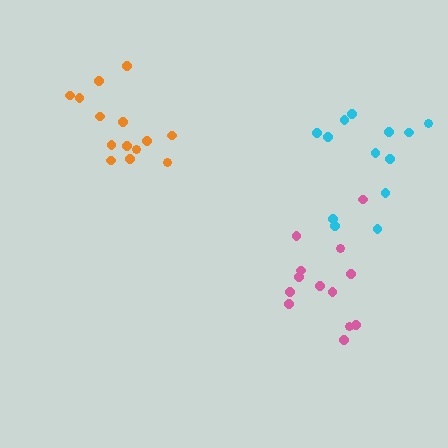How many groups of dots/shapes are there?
There are 3 groups.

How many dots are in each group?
Group 1: 13 dots, Group 2: 13 dots, Group 3: 14 dots (40 total).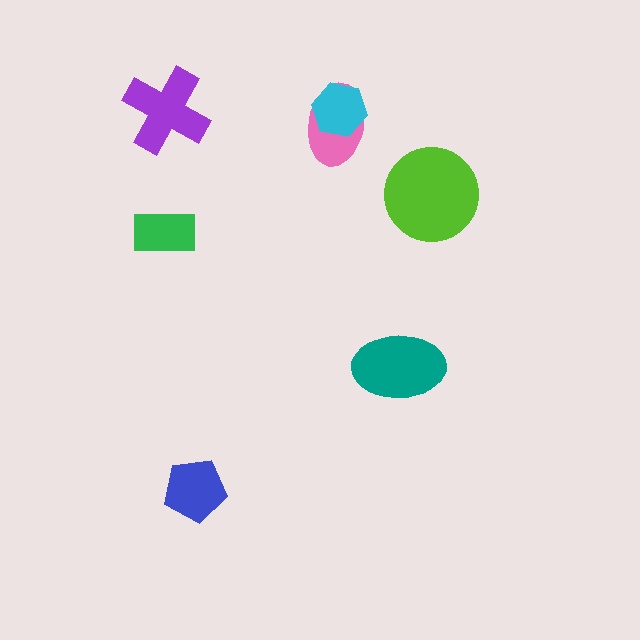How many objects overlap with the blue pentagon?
0 objects overlap with the blue pentagon.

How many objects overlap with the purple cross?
0 objects overlap with the purple cross.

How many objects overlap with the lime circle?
0 objects overlap with the lime circle.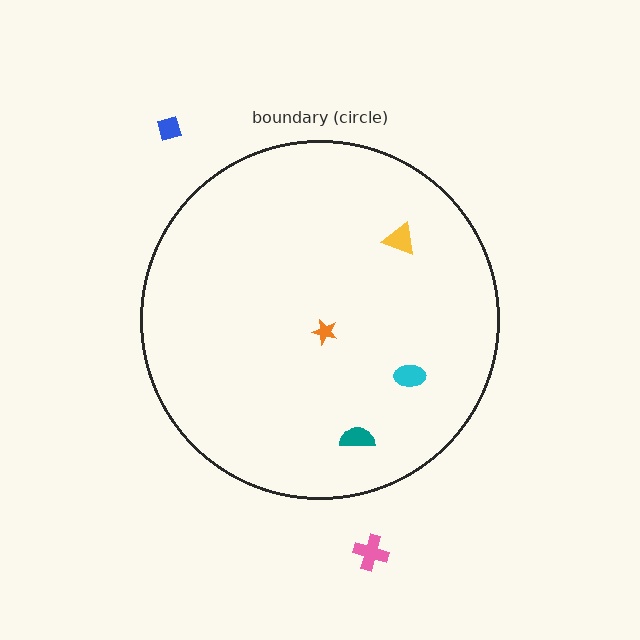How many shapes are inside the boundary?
4 inside, 2 outside.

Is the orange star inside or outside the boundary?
Inside.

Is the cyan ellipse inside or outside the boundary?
Inside.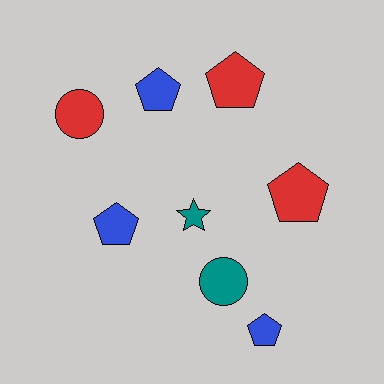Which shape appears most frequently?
Pentagon, with 5 objects.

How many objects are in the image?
There are 8 objects.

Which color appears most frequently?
Blue, with 3 objects.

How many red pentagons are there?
There are 2 red pentagons.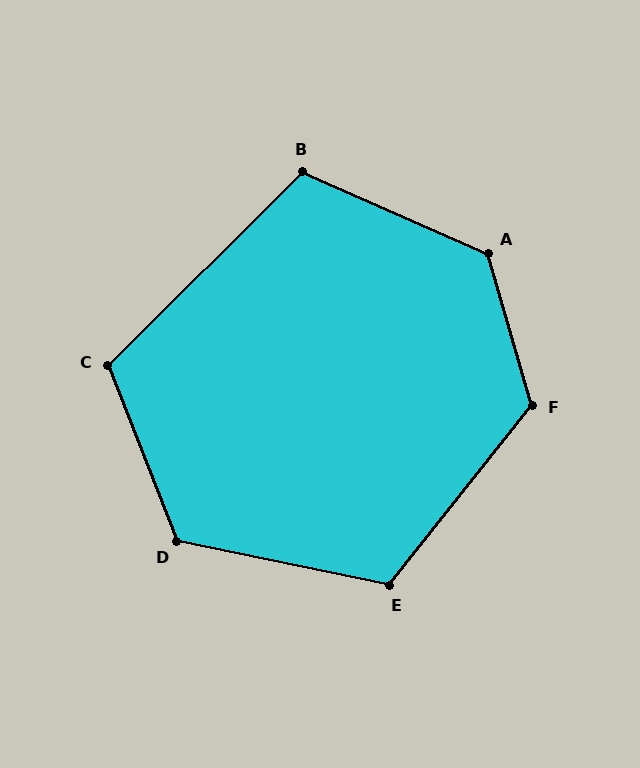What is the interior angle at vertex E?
Approximately 117 degrees (obtuse).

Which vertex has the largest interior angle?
A, at approximately 130 degrees.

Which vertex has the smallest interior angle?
B, at approximately 111 degrees.